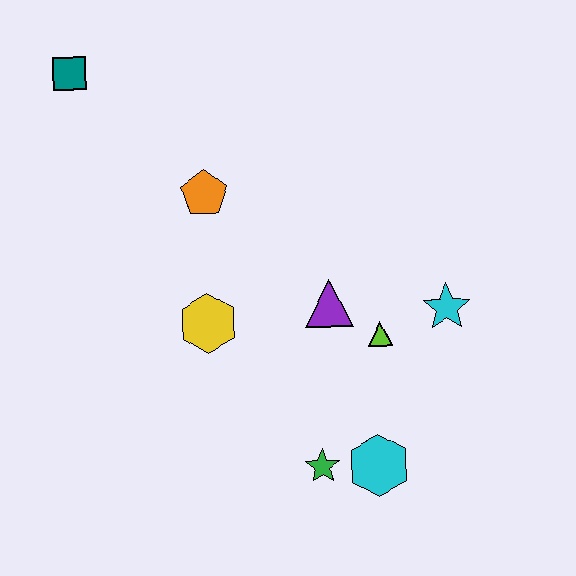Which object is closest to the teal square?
The orange pentagon is closest to the teal square.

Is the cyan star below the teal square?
Yes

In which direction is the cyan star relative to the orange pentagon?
The cyan star is to the right of the orange pentagon.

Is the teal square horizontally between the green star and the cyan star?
No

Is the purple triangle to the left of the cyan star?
Yes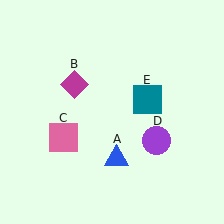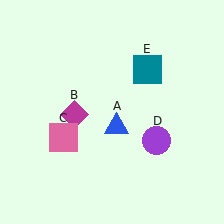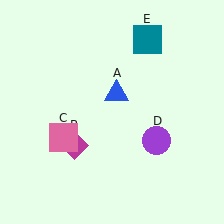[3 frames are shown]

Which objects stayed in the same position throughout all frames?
Pink square (object C) and purple circle (object D) remained stationary.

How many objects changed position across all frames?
3 objects changed position: blue triangle (object A), magenta diamond (object B), teal square (object E).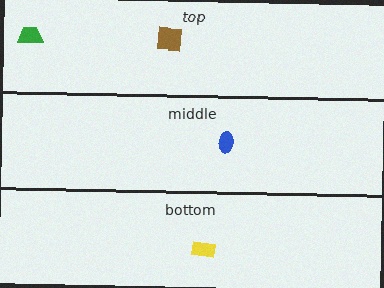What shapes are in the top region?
The brown square, the green trapezoid.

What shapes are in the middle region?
The blue ellipse.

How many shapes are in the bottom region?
1.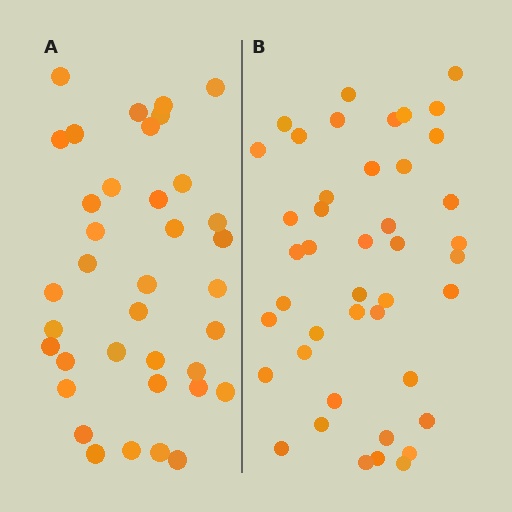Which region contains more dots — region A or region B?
Region B (the right region) has more dots.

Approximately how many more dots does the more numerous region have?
Region B has about 6 more dots than region A.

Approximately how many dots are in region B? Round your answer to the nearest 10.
About 40 dots. (The exact count is 43, which rounds to 40.)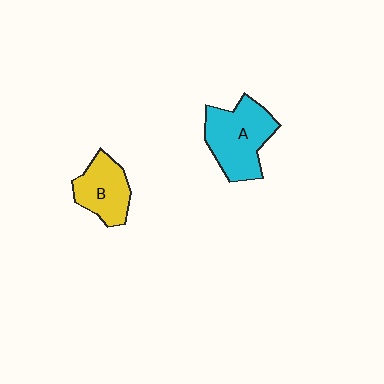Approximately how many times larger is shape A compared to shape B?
Approximately 1.4 times.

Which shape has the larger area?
Shape A (cyan).